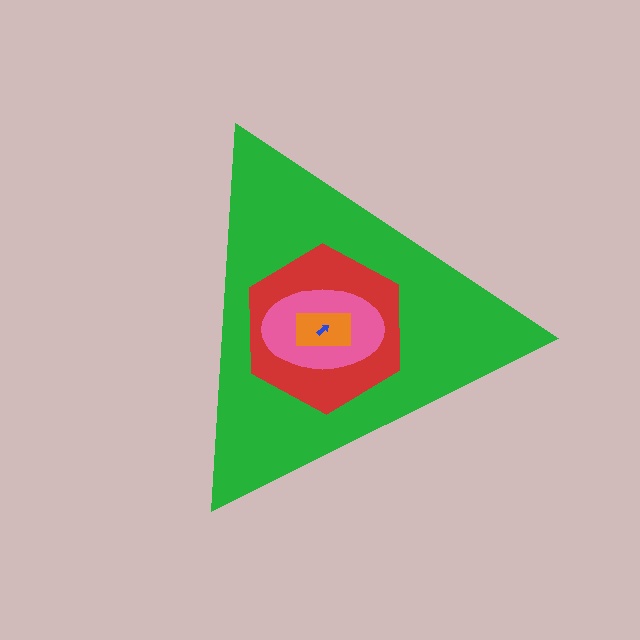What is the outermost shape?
The green triangle.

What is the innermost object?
The blue arrow.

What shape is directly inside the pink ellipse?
The orange rectangle.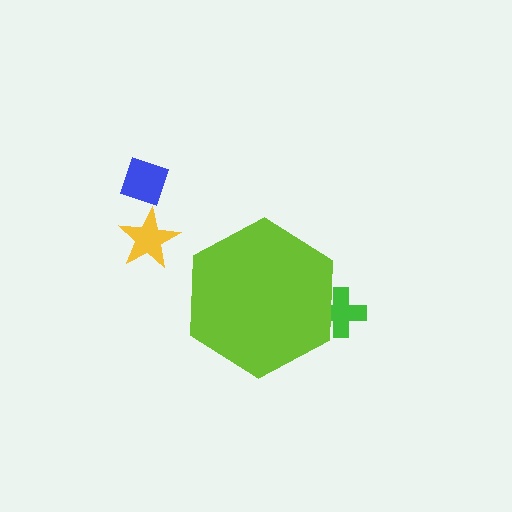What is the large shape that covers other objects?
A lime hexagon.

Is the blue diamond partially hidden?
No, the blue diamond is fully visible.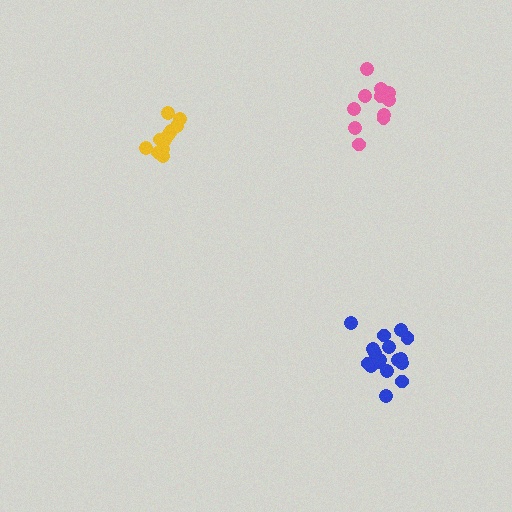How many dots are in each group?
Group 1: 17 dots, Group 2: 11 dots, Group 3: 11 dots (39 total).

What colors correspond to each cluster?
The clusters are colored: blue, yellow, pink.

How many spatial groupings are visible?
There are 3 spatial groupings.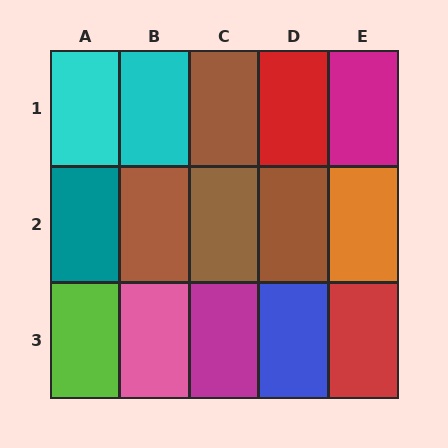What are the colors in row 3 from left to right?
Lime, pink, magenta, blue, red.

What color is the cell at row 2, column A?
Teal.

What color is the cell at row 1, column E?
Magenta.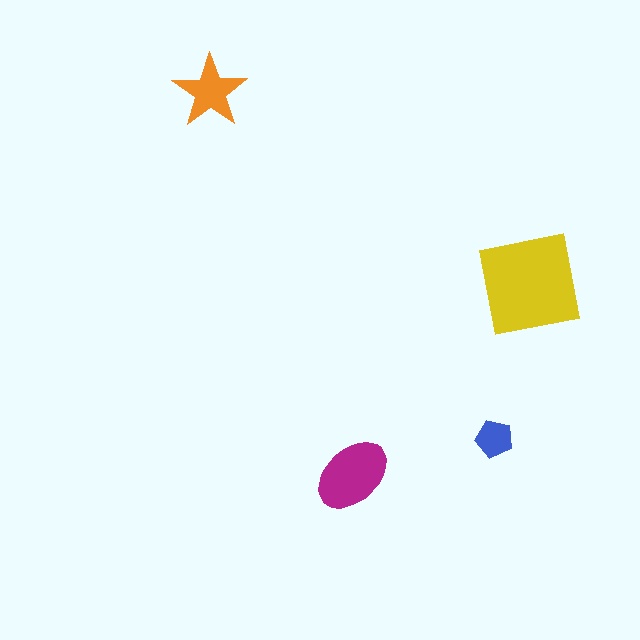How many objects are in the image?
There are 4 objects in the image.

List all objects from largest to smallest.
The yellow square, the magenta ellipse, the orange star, the blue pentagon.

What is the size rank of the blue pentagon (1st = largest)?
4th.